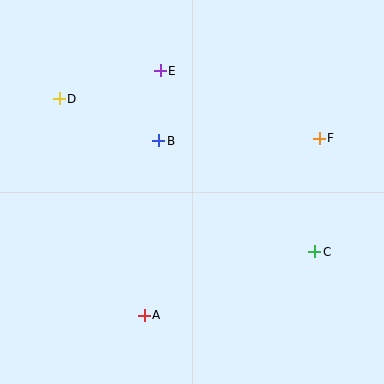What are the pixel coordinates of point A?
Point A is at (144, 315).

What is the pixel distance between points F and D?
The distance between F and D is 263 pixels.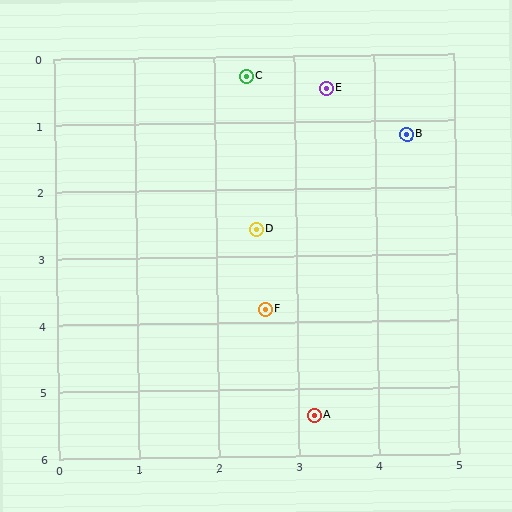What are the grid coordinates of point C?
Point C is at approximately (2.4, 0.3).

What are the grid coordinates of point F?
Point F is at approximately (2.6, 3.8).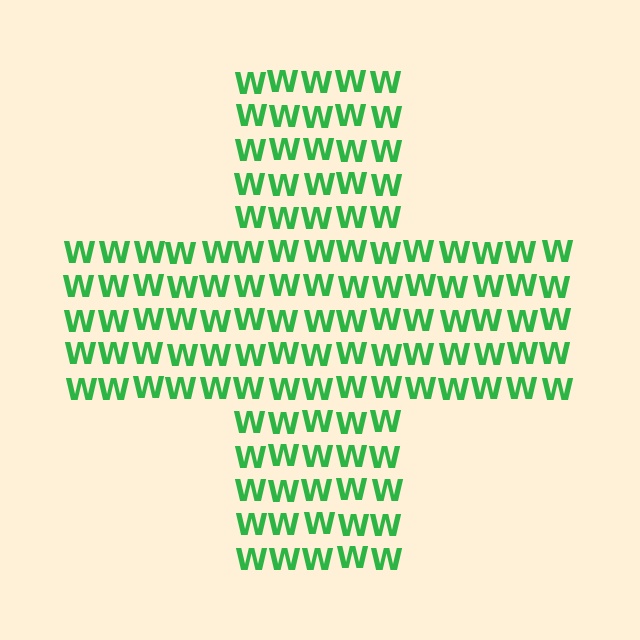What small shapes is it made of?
It is made of small letter W's.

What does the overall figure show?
The overall figure shows a cross.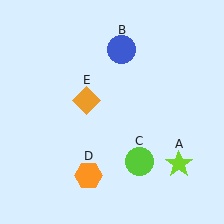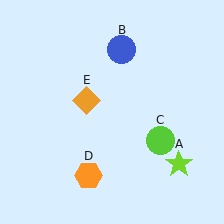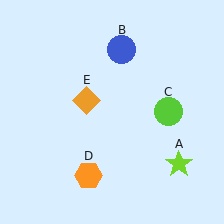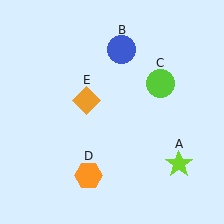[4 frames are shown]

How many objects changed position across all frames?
1 object changed position: lime circle (object C).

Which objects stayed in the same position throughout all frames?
Lime star (object A) and blue circle (object B) and orange hexagon (object D) and orange diamond (object E) remained stationary.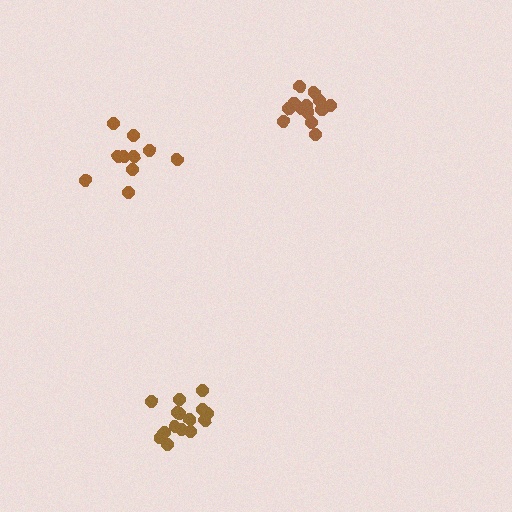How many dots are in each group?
Group 1: 15 dots, Group 2: 10 dots, Group 3: 14 dots (39 total).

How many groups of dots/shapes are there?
There are 3 groups.